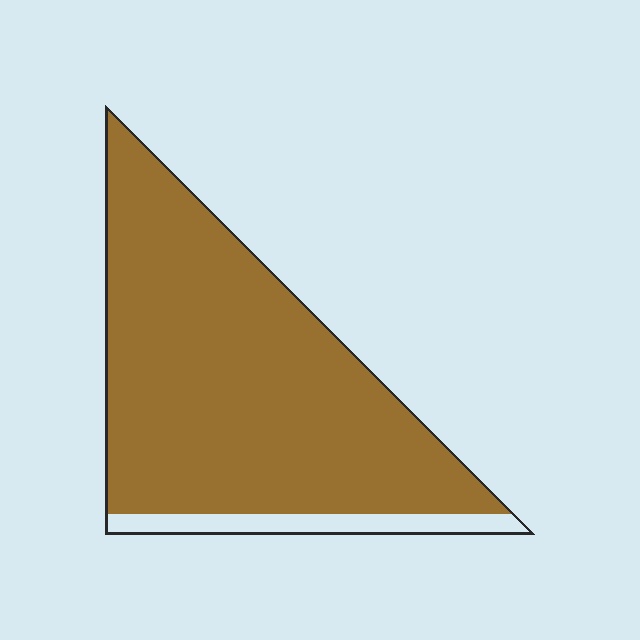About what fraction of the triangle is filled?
About nine tenths (9/10).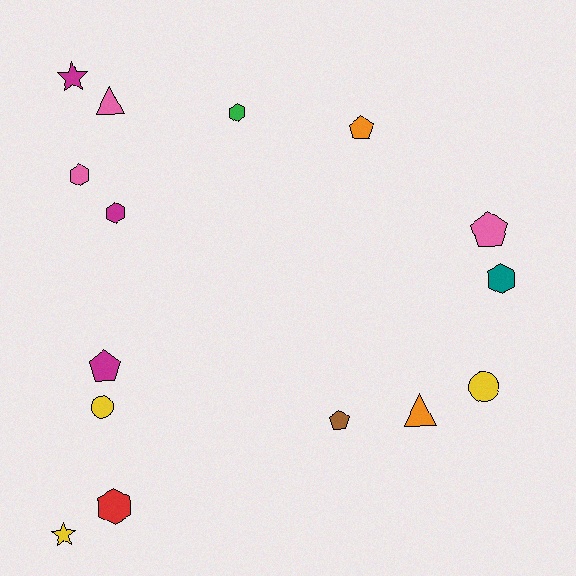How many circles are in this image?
There are 2 circles.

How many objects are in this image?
There are 15 objects.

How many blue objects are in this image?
There are no blue objects.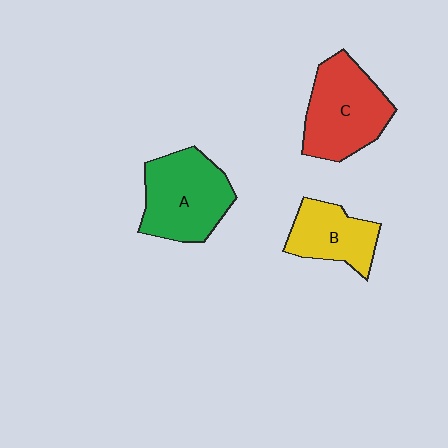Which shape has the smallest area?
Shape B (yellow).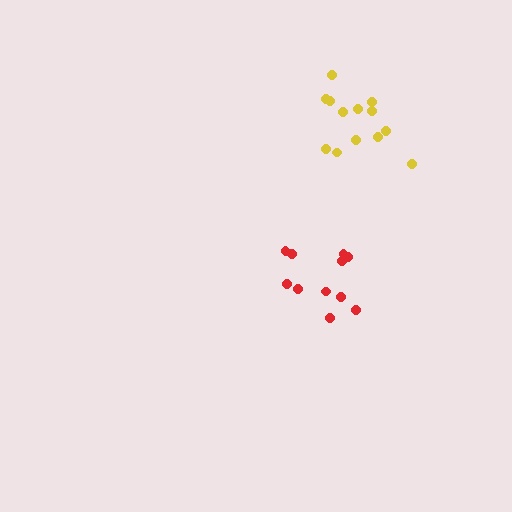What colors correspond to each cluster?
The clusters are colored: yellow, red.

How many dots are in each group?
Group 1: 13 dots, Group 2: 11 dots (24 total).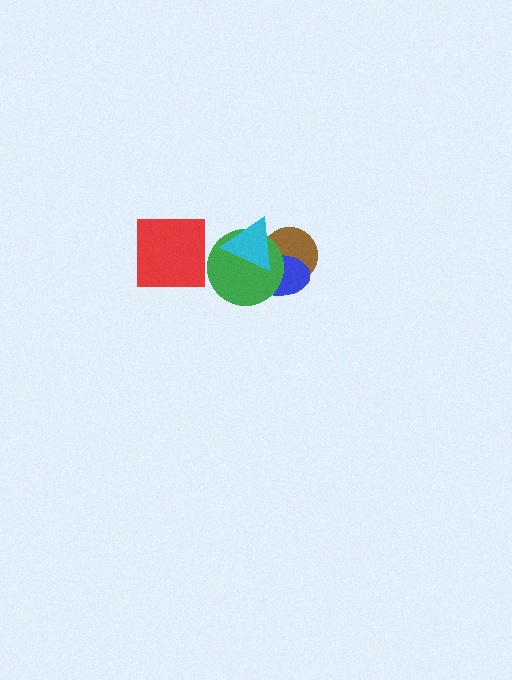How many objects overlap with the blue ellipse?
3 objects overlap with the blue ellipse.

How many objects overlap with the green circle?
3 objects overlap with the green circle.